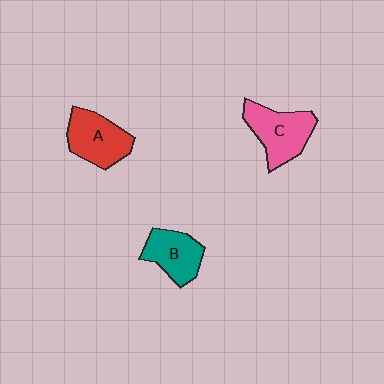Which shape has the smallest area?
Shape B (teal).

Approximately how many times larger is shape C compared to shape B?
Approximately 1.2 times.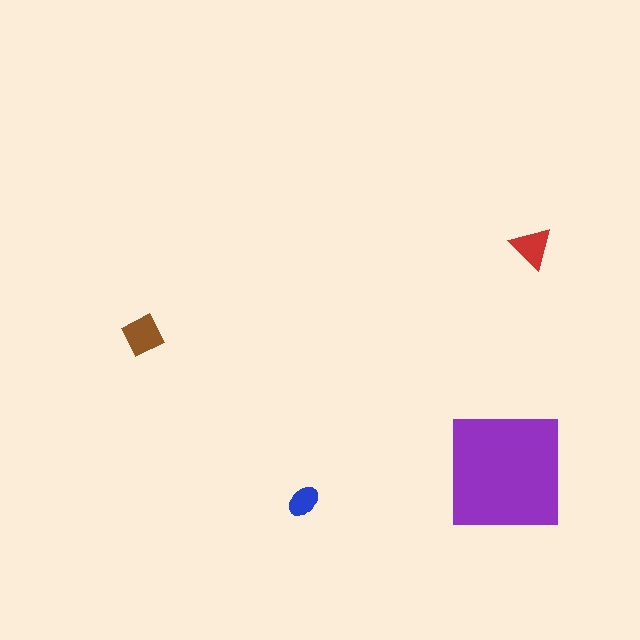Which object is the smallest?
The blue ellipse.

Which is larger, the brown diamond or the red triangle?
The brown diamond.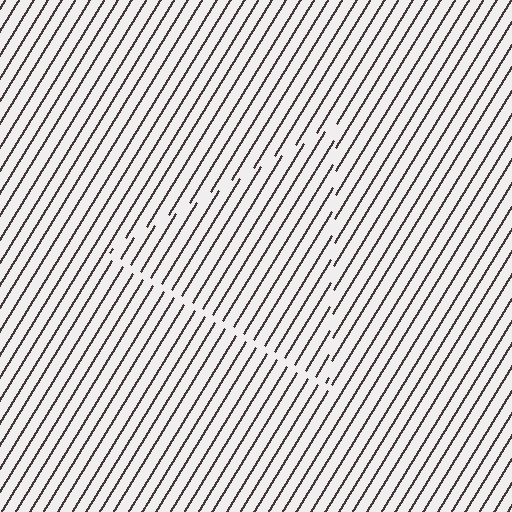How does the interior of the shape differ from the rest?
The interior of the shape contains the same grating, shifted by half a period — the contour is defined by the phase discontinuity where line-ends from the inner and outer gratings abut.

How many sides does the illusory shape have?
3 sides — the line-ends trace a triangle.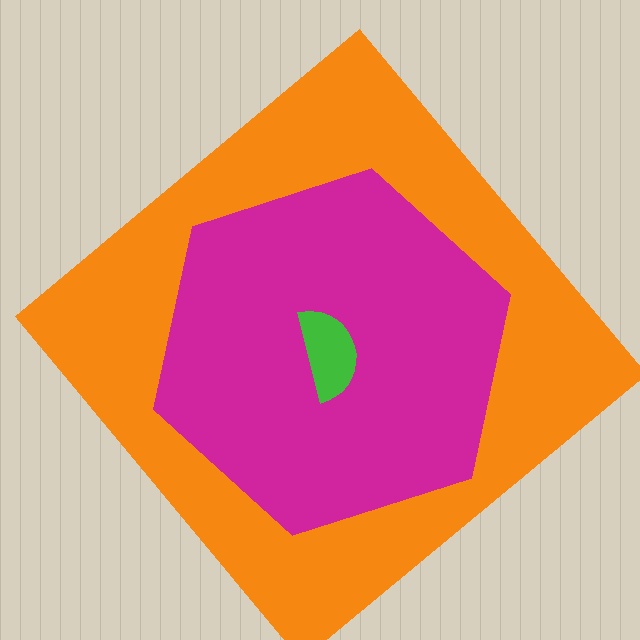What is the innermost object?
The green semicircle.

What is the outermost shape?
The orange diamond.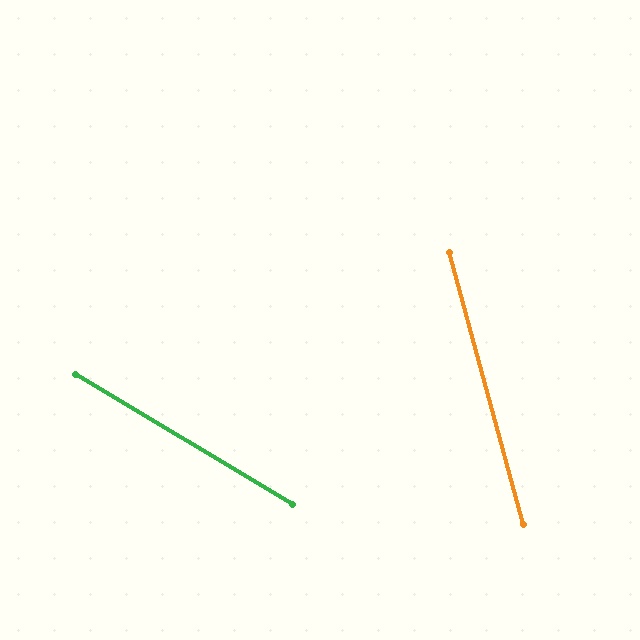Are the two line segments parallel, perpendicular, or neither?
Neither parallel nor perpendicular — they differ by about 44°.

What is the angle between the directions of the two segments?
Approximately 44 degrees.